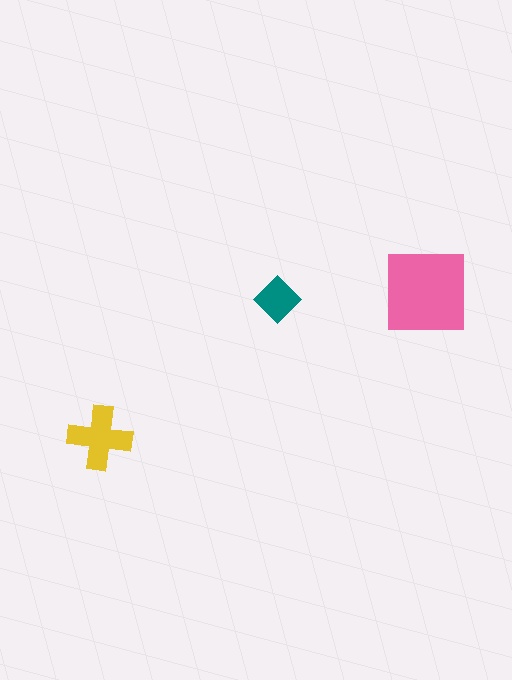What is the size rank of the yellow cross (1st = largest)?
2nd.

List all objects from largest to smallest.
The pink square, the yellow cross, the teal diamond.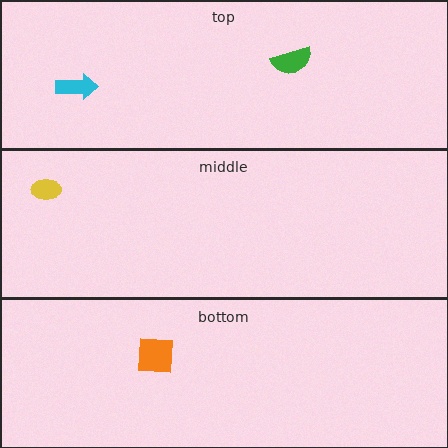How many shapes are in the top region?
2.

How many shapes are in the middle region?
1.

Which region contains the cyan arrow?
The top region.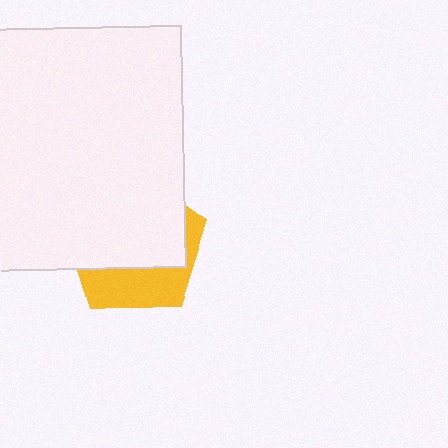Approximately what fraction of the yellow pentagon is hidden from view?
Roughly 66% of the yellow pentagon is hidden behind the white rectangle.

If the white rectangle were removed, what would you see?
You would see the complete yellow pentagon.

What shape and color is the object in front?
The object in front is a white rectangle.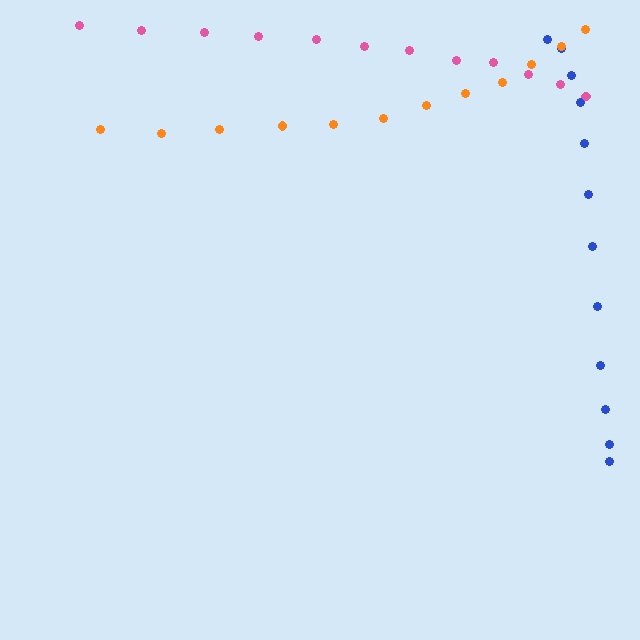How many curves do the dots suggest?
There are 3 distinct paths.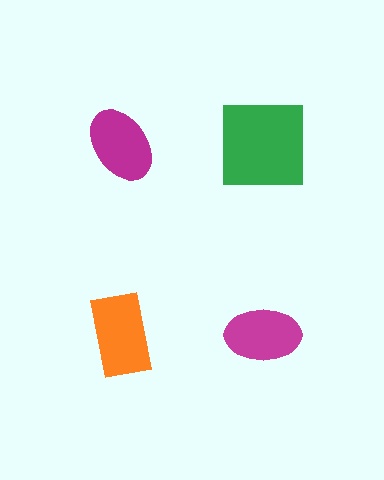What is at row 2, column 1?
An orange rectangle.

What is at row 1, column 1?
A magenta ellipse.